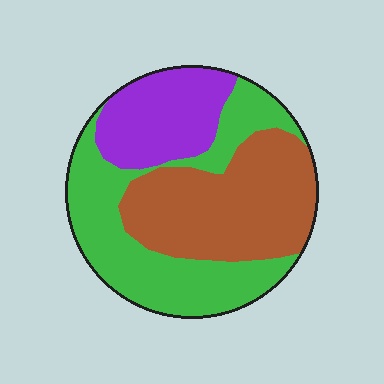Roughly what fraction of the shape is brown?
Brown covers about 40% of the shape.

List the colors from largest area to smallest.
From largest to smallest: green, brown, purple.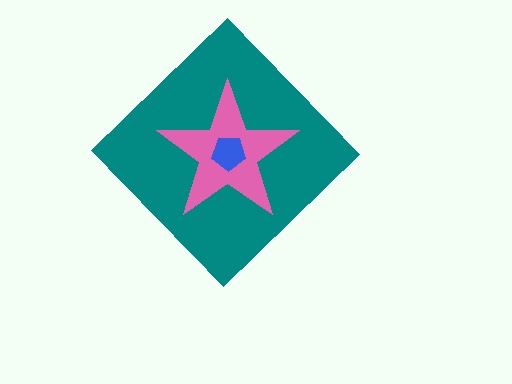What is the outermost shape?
The teal diamond.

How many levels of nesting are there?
3.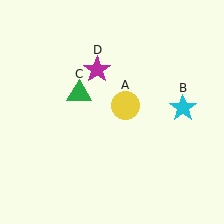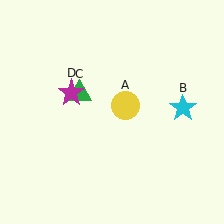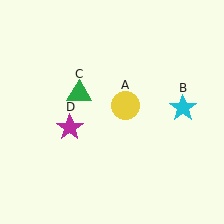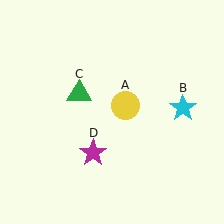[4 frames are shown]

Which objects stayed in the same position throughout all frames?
Yellow circle (object A) and cyan star (object B) and green triangle (object C) remained stationary.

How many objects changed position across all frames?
1 object changed position: magenta star (object D).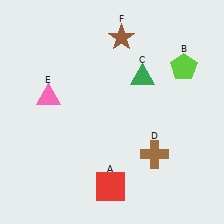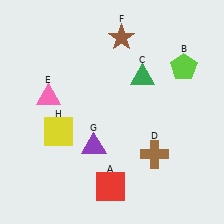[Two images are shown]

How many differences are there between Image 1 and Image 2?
There are 2 differences between the two images.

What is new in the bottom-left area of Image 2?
A purple triangle (G) was added in the bottom-left area of Image 2.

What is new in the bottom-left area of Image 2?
A yellow square (H) was added in the bottom-left area of Image 2.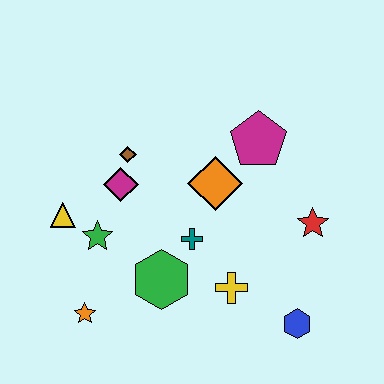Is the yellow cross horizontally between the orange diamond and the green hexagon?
No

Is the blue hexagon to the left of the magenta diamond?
No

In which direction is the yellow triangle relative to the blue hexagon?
The yellow triangle is to the left of the blue hexagon.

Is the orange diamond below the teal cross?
No